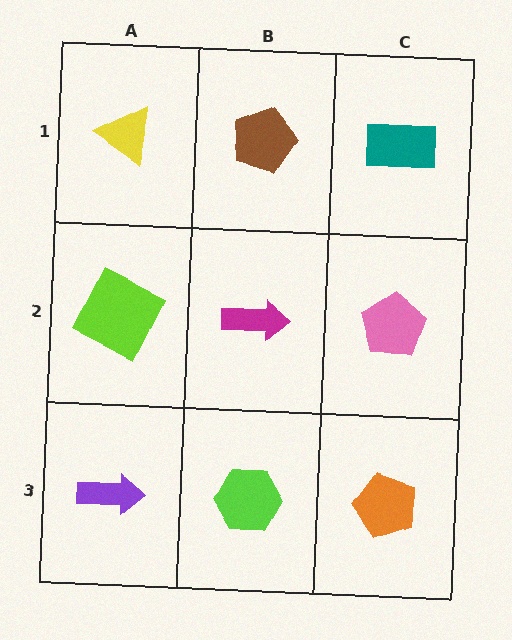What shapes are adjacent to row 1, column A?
A lime square (row 2, column A), a brown pentagon (row 1, column B).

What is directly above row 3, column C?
A pink pentagon.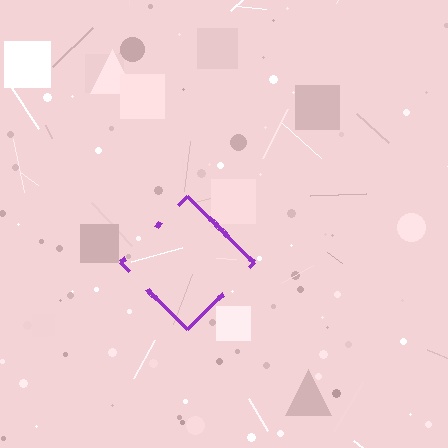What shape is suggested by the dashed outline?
The dashed outline suggests a diamond.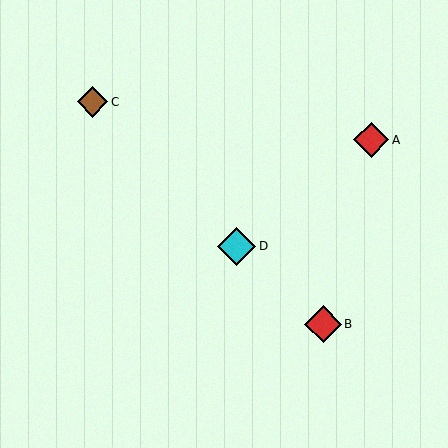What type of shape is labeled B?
Shape B is a red diamond.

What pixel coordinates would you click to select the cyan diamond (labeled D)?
Click at (237, 246) to select the cyan diamond D.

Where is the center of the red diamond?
The center of the red diamond is at (323, 324).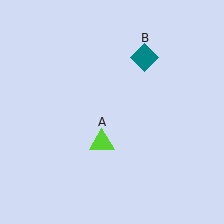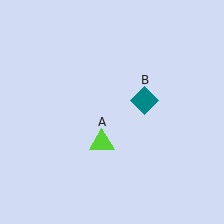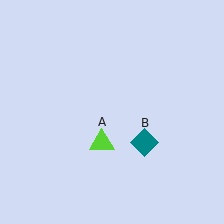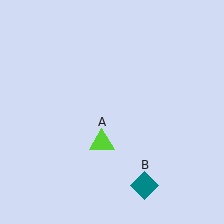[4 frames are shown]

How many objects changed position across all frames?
1 object changed position: teal diamond (object B).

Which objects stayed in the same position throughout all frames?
Lime triangle (object A) remained stationary.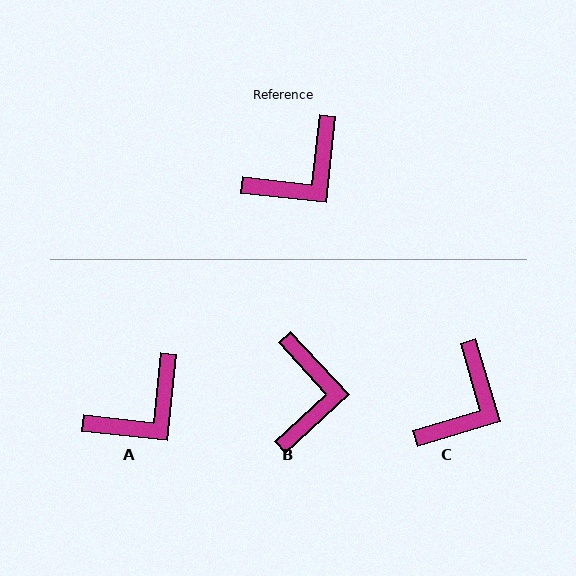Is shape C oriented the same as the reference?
No, it is off by about 23 degrees.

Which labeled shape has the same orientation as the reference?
A.